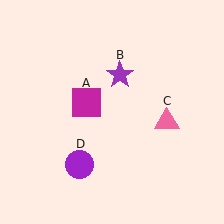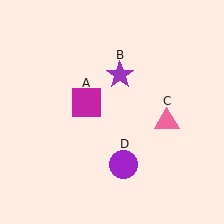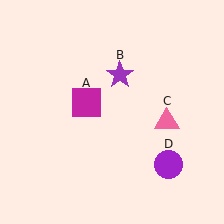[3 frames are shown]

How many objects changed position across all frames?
1 object changed position: purple circle (object D).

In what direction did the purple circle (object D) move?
The purple circle (object D) moved right.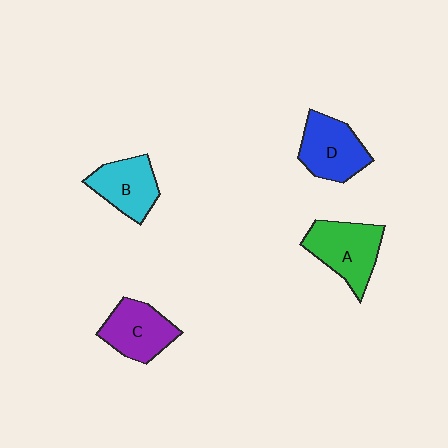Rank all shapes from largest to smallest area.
From largest to smallest: A (green), D (blue), C (purple), B (cyan).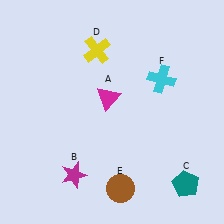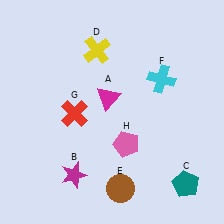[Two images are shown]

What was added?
A red cross (G), a pink pentagon (H) were added in Image 2.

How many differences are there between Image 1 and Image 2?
There are 2 differences between the two images.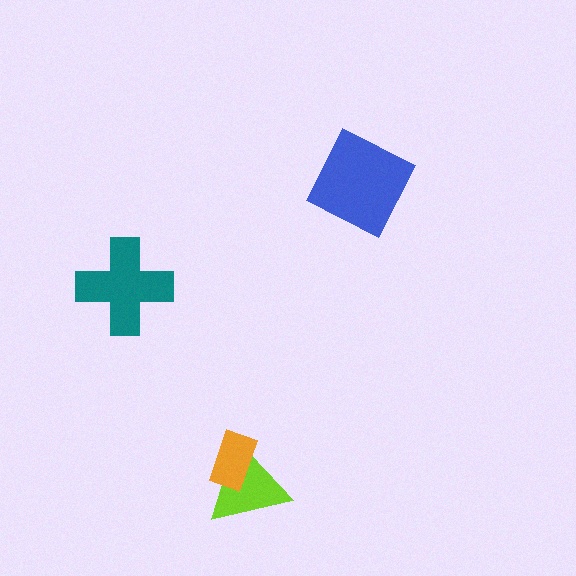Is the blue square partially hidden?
No, no other shape covers it.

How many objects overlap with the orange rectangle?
1 object overlaps with the orange rectangle.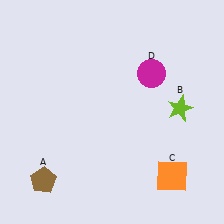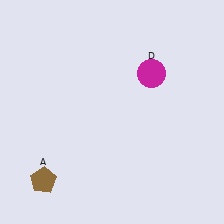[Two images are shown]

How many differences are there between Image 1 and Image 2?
There are 2 differences between the two images.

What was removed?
The lime star (B), the orange square (C) were removed in Image 2.